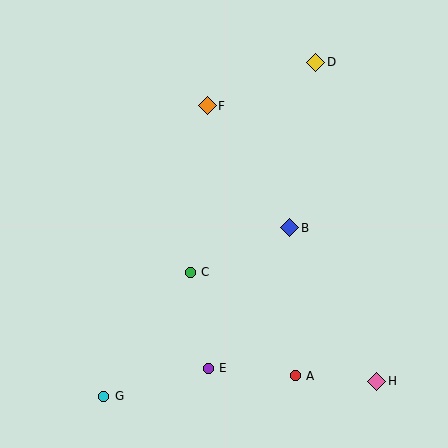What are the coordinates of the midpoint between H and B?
The midpoint between H and B is at (333, 304).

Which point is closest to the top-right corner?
Point D is closest to the top-right corner.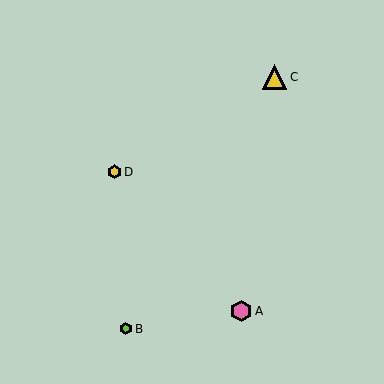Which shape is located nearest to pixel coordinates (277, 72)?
The yellow triangle (labeled C) at (274, 77) is nearest to that location.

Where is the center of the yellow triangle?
The center of the yellow triangle is at (274, 77).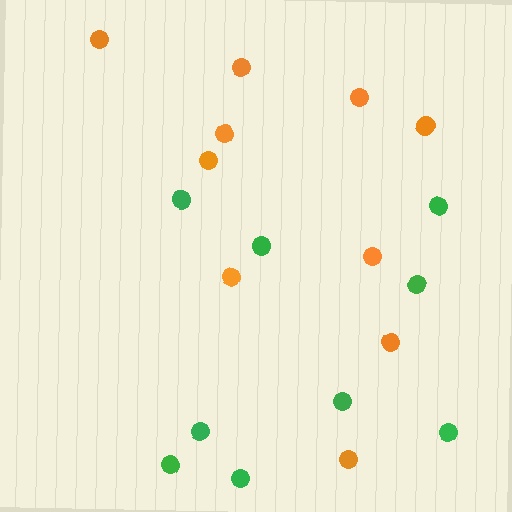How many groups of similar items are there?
There are 2 groups: one group of green circles (9) and one group of orange circles (10).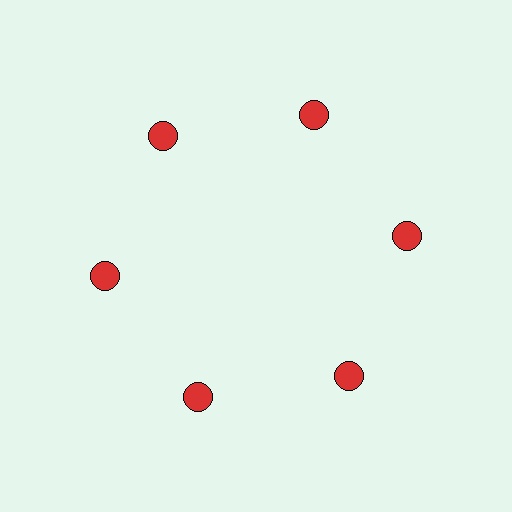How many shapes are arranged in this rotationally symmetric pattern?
There are 6 shapes, arranged in 6 groups of 1.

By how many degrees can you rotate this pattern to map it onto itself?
The pattern maps onto itself every 60 degrees of rotation.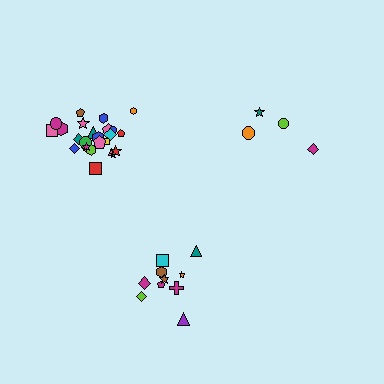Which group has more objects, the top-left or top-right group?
The top-left group.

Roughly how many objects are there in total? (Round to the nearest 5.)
Roughly 40 objects in total.